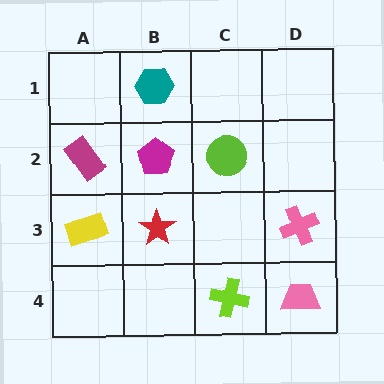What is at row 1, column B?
A teal hexagon.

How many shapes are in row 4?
2 shapes.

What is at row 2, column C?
A lime circle.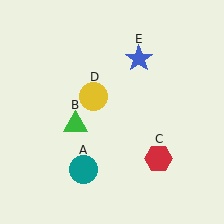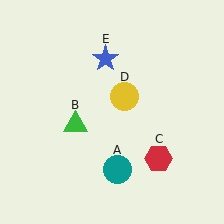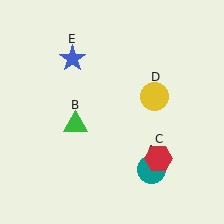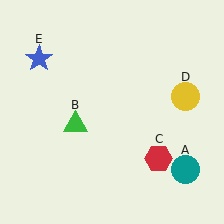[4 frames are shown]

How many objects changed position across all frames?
3 objects changed position: teal circle (object A), yellow circle (object D), blue star (object E).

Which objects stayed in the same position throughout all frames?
Green triangle (object B) and red hexagon (object C) remained stationary.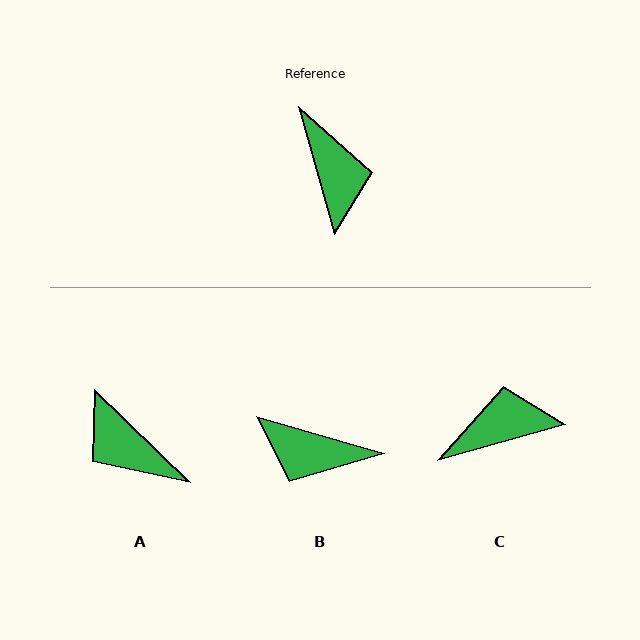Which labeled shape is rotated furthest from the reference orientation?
A, about 150 degrees away.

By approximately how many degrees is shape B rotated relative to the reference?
Approximately 122 degrees clockwise.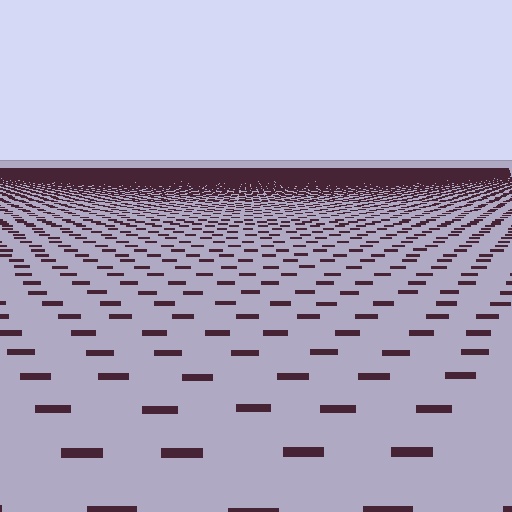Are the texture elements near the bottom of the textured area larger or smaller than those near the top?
Larger. Near the bottom, elements are closer to the viewer and appear at a bigger on-screen size.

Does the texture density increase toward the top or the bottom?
Density increases toward the top.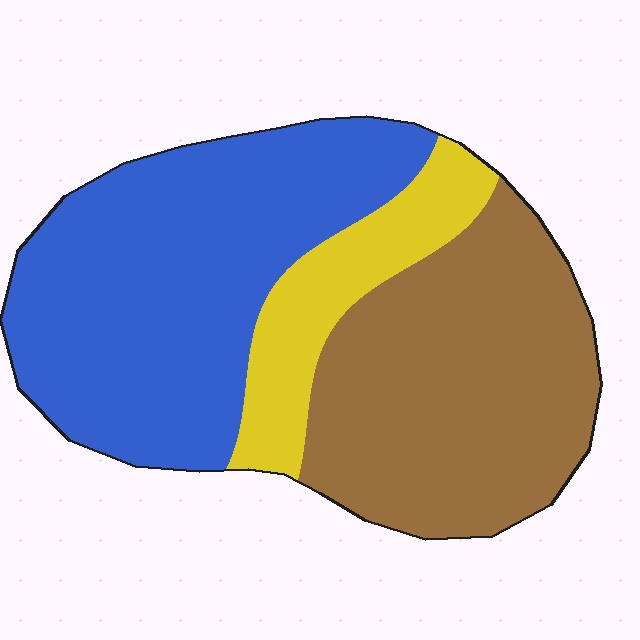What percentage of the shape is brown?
Brown takes up about two fifths (2/5) of the shape.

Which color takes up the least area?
Yellow, at roughly 15%.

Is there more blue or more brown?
Blue.